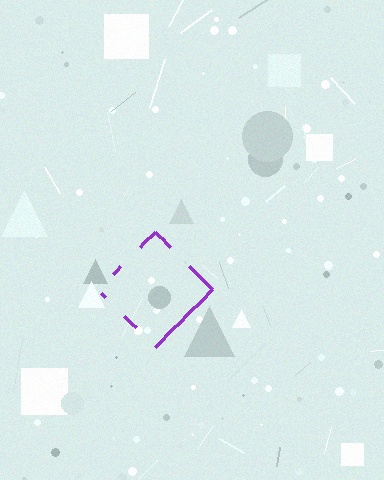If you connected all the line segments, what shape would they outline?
They would outline a diamond.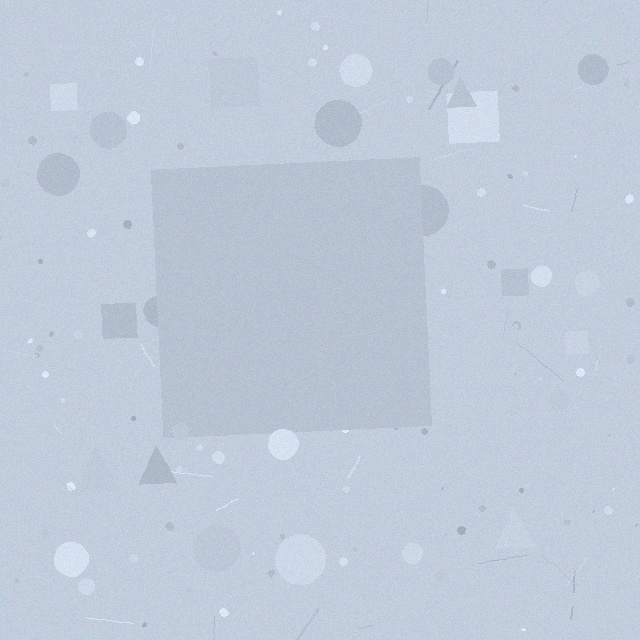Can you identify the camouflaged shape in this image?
The camouflaged shape is a square.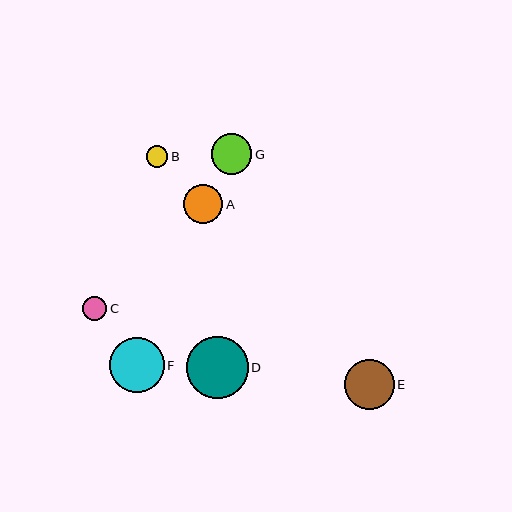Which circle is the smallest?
Circle B is the smallest with a size of approximately 21 pixels.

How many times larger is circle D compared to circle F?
Circle D is approximately 1.1 times the size of circle F.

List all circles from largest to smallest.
From largest to smallest: D, F, E, G, A, C, B.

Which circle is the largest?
Circle D is the largest with a size of approximately 62 pixels.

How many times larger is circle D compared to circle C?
Circle D is approximately 2.5 times the size of circle C.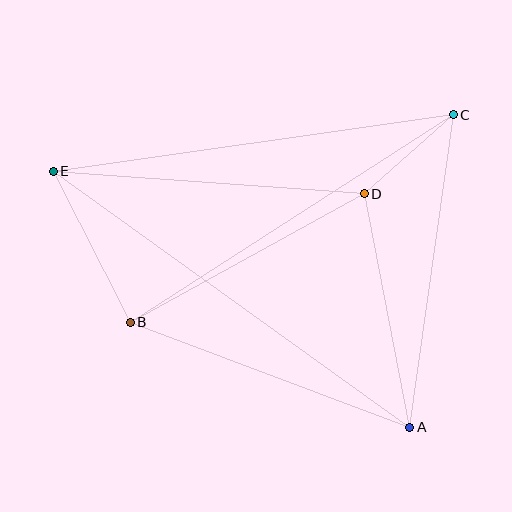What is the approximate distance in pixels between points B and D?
The distance between B and D is approximately 267 pixels.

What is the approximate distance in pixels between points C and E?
The distance between C and E is approximately 404 pixels.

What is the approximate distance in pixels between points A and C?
The distance between A and C is approximately 315 pixels.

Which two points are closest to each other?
Points C and D are closest to each other.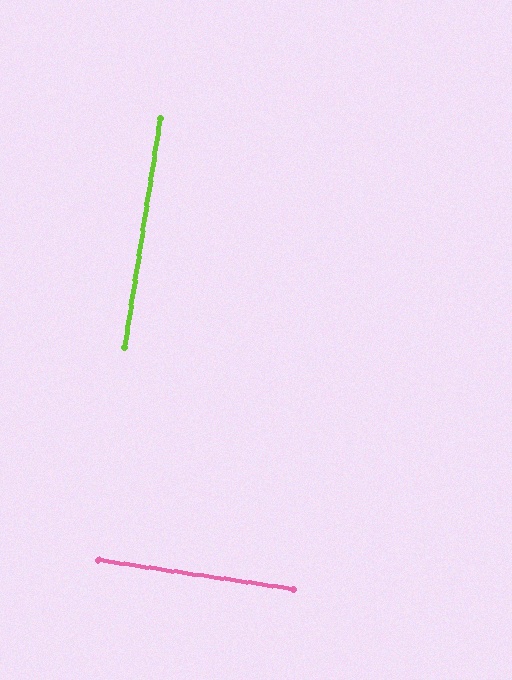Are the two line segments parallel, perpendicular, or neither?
Perpendicular — they meet at approximately 90°.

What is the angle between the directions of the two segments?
Approximately 90 degrees.